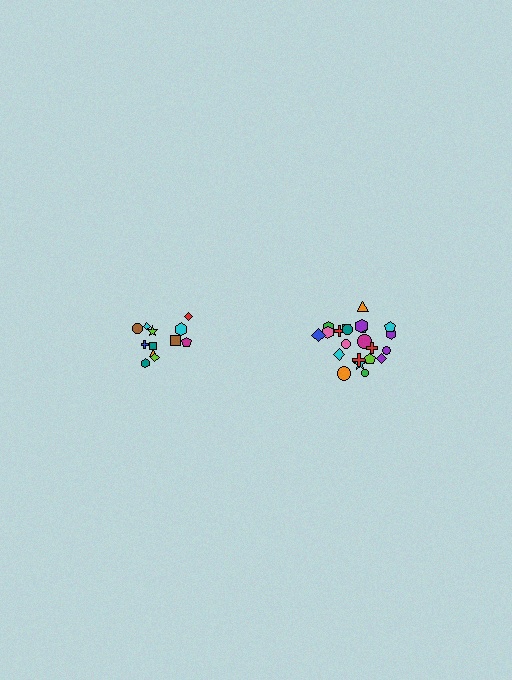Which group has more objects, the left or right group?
The right group.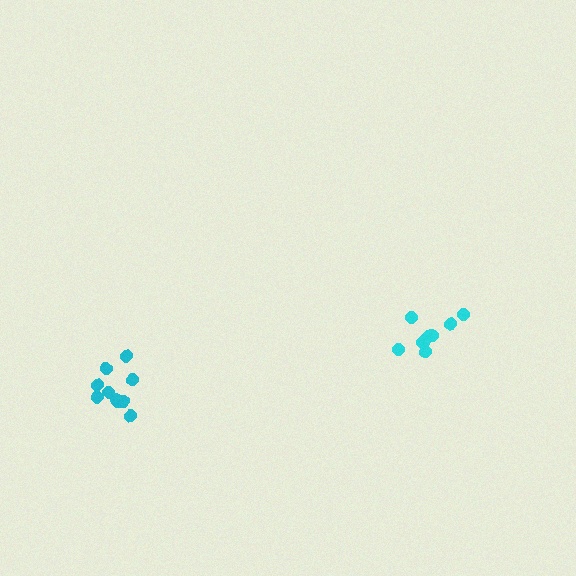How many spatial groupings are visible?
There are 2 spatial groupings.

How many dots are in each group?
Group 1: 9 dots, Group 2: 11 dots (20 total).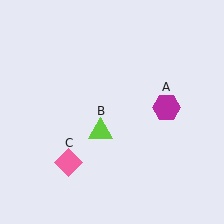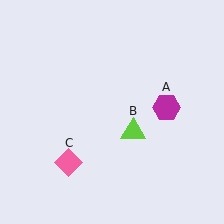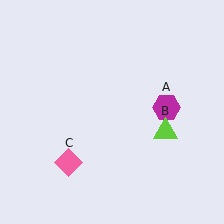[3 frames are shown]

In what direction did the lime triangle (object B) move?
The lime triangle (object B) moved right.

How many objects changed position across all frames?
1 object changed position: lime triangle (object B).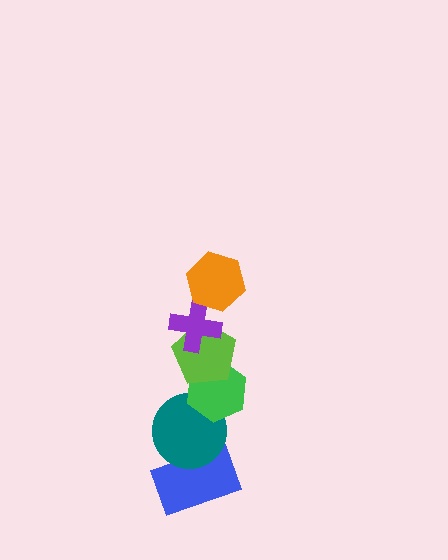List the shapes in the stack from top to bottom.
From top to bottom: the orange hexagon, the purple cross, the lime pentagon, the green hexagon, the teal circle, the blue rectangle.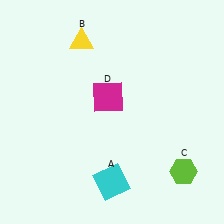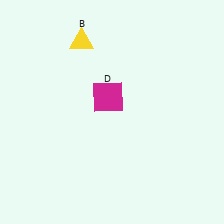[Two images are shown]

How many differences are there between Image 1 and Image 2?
There are 2 differences between the two images.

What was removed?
The cyan square (A), the lime hexagon (C) were removed in Image 2.